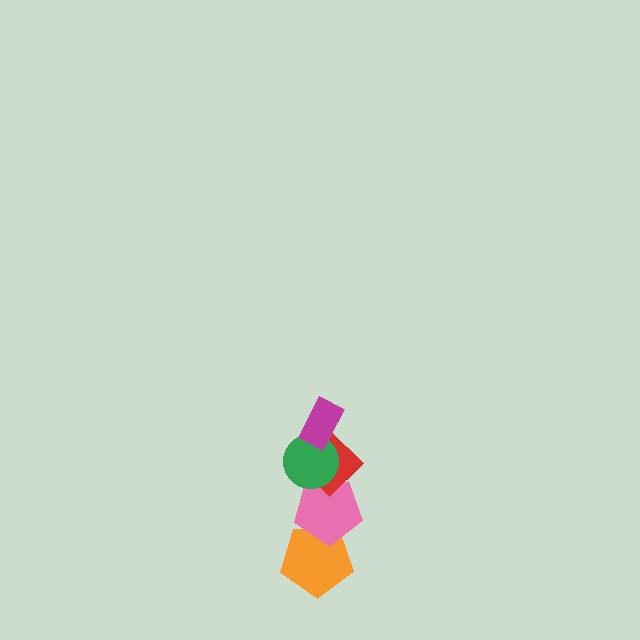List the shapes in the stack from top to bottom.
From top to bottom: the magenta rectangle, the green circle, the red diamond, the pink pentagon, the orange pentagon.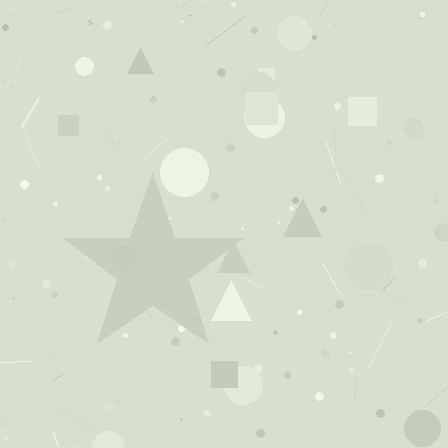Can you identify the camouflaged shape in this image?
The camouflaged shape is a star.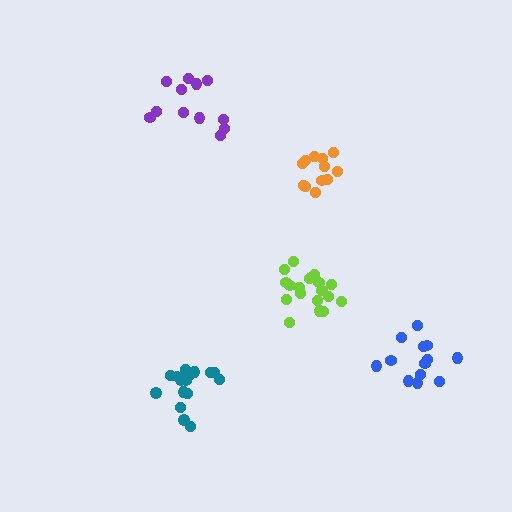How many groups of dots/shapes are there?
There are 5 groups.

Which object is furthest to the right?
The blue cluster is rightmost.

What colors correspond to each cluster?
The clusters are colored: lime, teal, blue, orange, purple.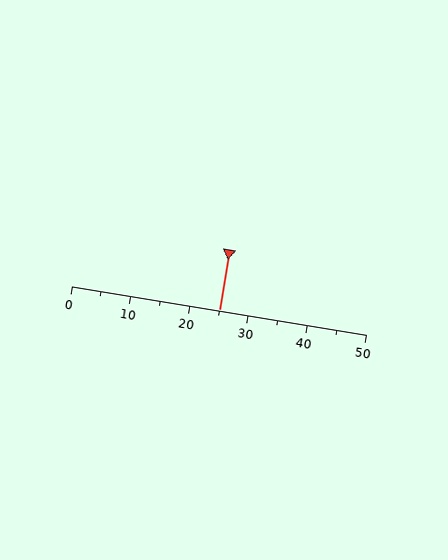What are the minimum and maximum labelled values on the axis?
The axis runs from 0 to 50.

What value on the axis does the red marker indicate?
The marker indicates approximately 25.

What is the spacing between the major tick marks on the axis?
The major ticks are spaced 10 apart.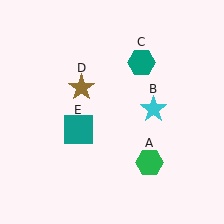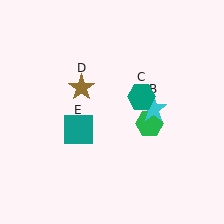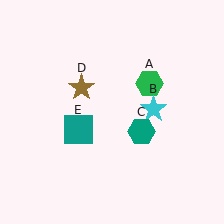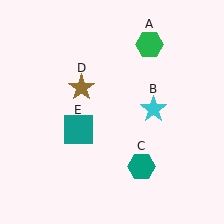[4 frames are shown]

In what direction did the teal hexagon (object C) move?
The teal hexagon (object C) moved down.